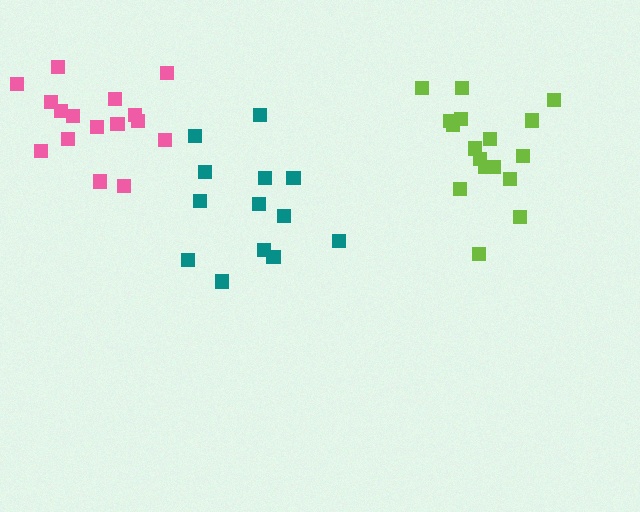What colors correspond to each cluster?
The clusters are colored: teal, pink, lime.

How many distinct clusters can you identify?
There are 3 distinct clusters.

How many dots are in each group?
Group 1: 13 dots, Group 2: 16 dots, Group 3: 17 dots (46 total).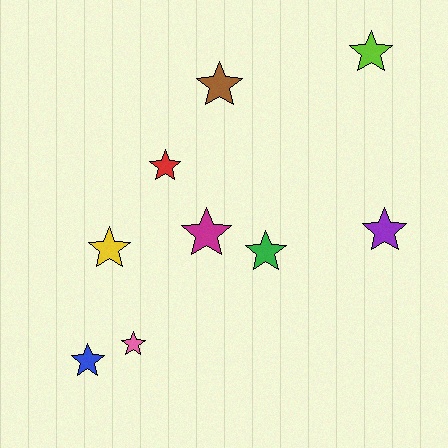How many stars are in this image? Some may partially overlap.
There are 9 stars.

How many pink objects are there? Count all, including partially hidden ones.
There is 1 pink object.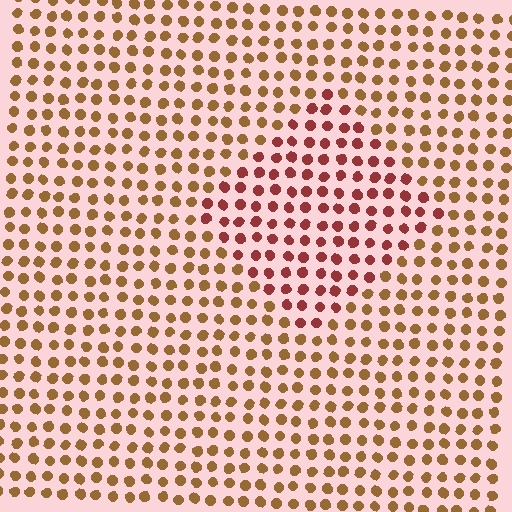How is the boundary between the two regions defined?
The boundary is defined purely by a slight shift in hue (about 36 degrees). Spacing, size, and orientation are identical on both sides.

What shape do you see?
I see a diamond.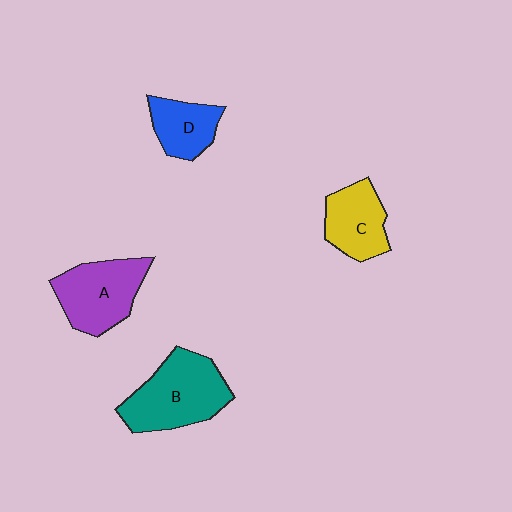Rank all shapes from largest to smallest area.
From largest to smallest: B (teal), A (purple), C (yellow), D (blue).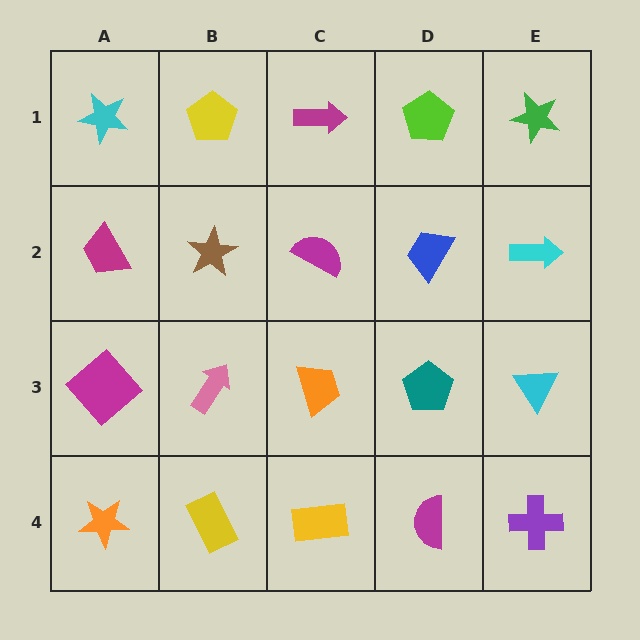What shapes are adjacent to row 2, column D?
A lime pentagon (row 1, column D), a teal pentagon (row 3, column D), a magenta semicircle (row 2, column C), a cyan arrow (row 2, column E).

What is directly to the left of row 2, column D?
A magenta semicircle.